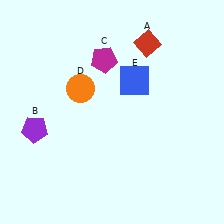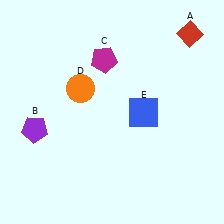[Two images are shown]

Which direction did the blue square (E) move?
The blue square (E) moved down.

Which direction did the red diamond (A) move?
The red diamond (A) moved right.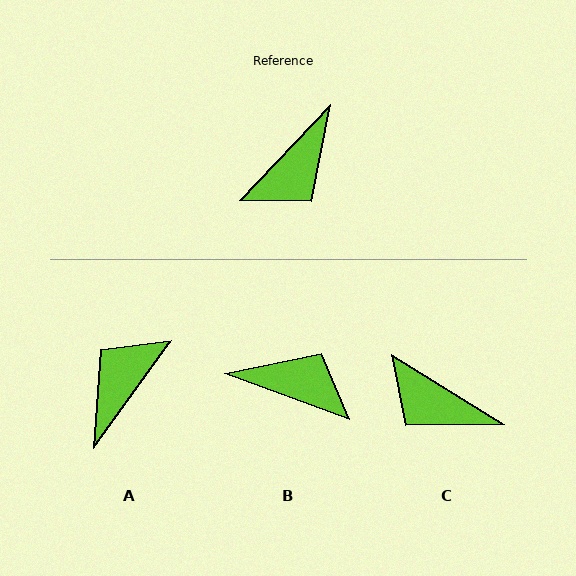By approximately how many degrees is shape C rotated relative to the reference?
Approximately 78 degrees clockwise.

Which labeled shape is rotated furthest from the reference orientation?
A, about 172 degrees away.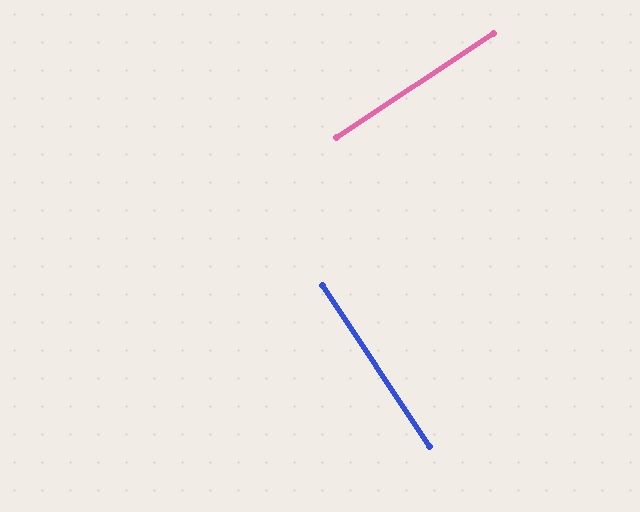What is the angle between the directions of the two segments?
Approximately 90 degrees.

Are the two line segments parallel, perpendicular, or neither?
Perpendicular — they meet at approximately 90°.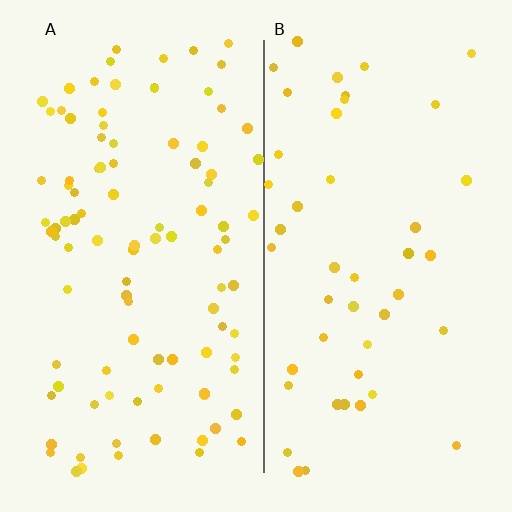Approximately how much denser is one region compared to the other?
Approximately 2.2× — region A over region B.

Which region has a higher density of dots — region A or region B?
A (the left).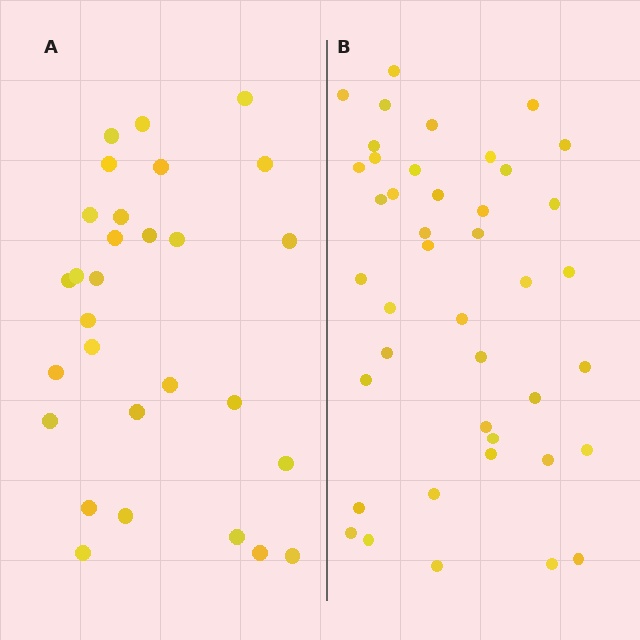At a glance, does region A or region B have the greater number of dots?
Region B (the right region) has more dots.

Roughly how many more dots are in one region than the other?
Region B has approximately 15 more dots than region A.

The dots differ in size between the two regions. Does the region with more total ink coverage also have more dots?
No. Region A has more total ink coverage because its dots are larger, but region B actually contains more individual dots. Total area can be misleading — the number of items is what matters here.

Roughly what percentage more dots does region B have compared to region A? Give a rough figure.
About 45% more.